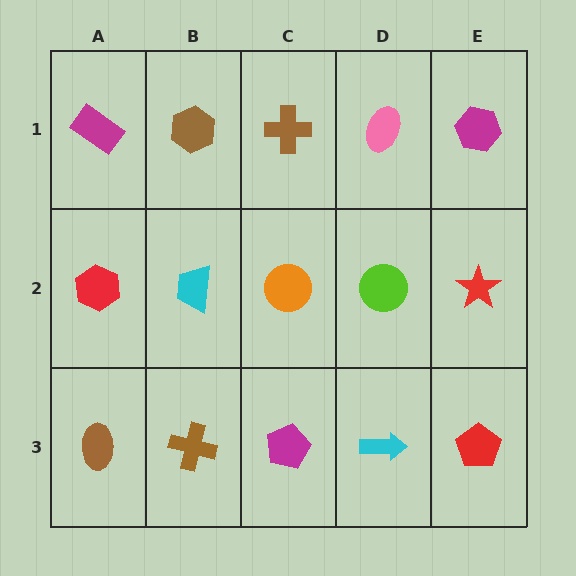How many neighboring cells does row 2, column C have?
4.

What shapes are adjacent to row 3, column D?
A lime circle (row 2, column D), a magenta pentagon (row 3, column C), a red pentagon (row 3, column E).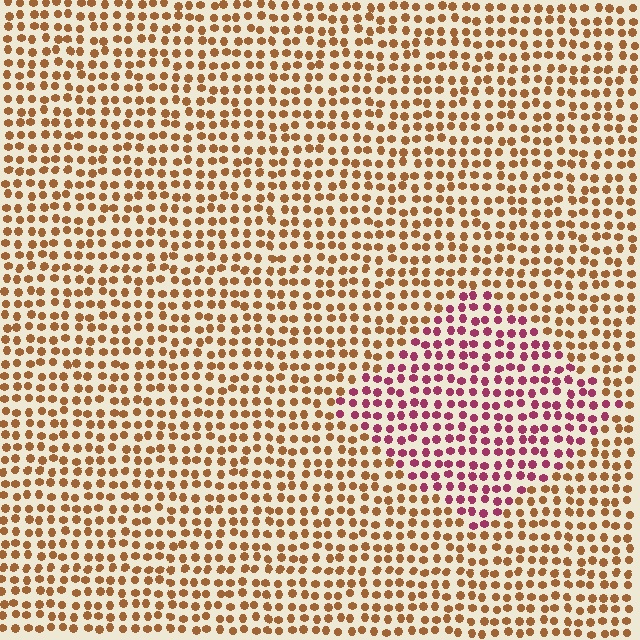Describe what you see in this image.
The image is filled with small brown elements in a uniform arrangement. A diamond-shaped region is visible where the elements are tinted to a slightly different hue, forming a subtle color boundary.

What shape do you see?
I see a diamond.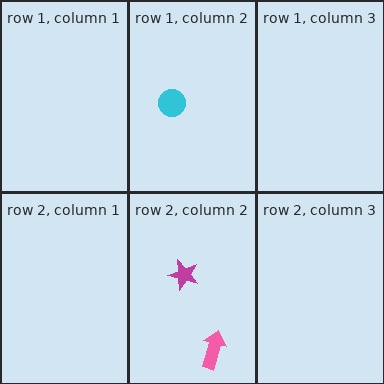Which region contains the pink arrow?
The row 2, column 2 region.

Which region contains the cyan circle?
The row 1, column 2 region.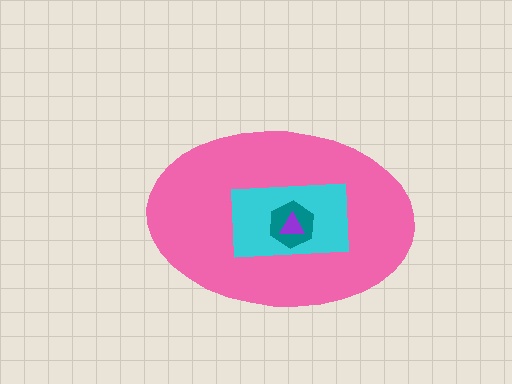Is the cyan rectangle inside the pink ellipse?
Yes.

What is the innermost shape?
The purple triangle.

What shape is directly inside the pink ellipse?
The cyan rectangle.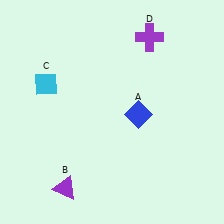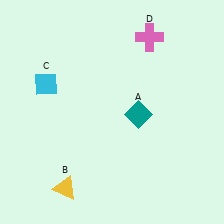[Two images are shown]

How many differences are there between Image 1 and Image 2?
There are 3 differences between the two images.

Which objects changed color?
A changed from blue to teal. B changed from purple to yellow. D changed from purple to pink.